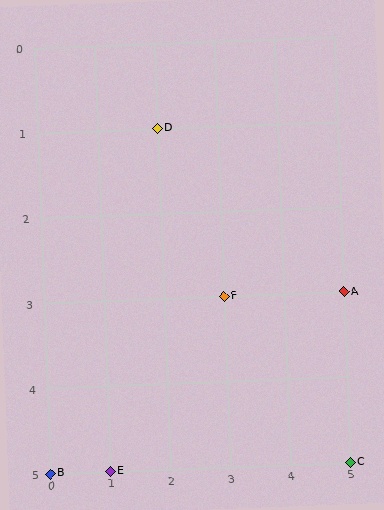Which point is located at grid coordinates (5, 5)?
Point C is at (5, 5).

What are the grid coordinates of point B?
Point B is at grid coordinates (0, 5).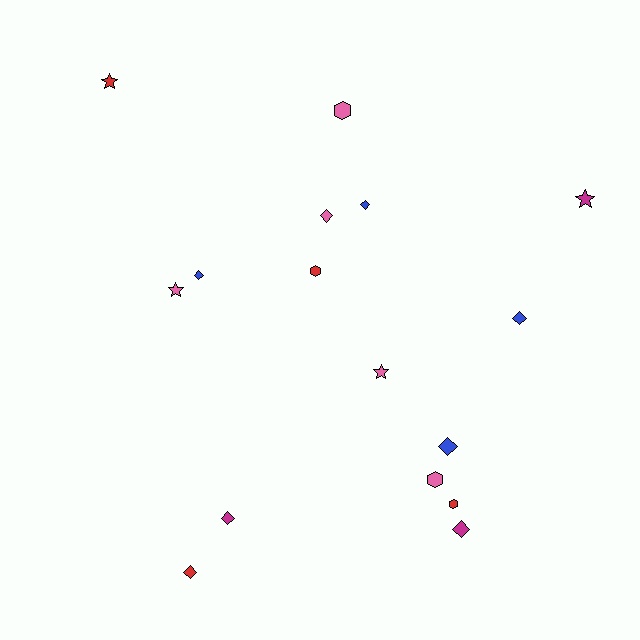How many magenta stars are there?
There is 1 magenta star.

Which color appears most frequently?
Pink, with 5 objects.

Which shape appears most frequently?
Diamond, with 8 objects.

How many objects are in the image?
There are 16 objects.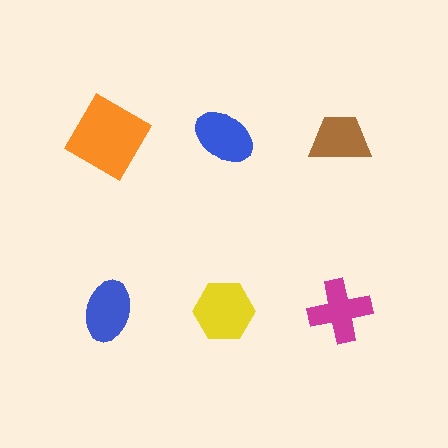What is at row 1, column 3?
A brown trapezoid.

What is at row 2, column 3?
A magenta cross.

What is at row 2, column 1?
A blue ellipse.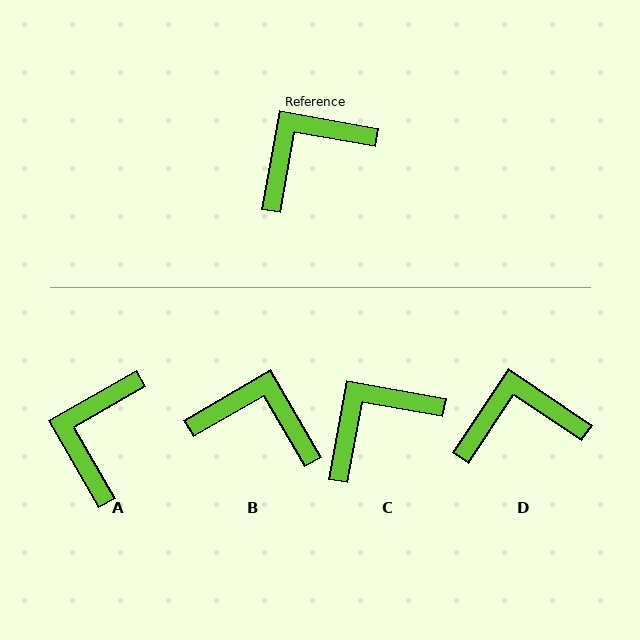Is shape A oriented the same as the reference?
No, it is off by about 40 degrees.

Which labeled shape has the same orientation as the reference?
C.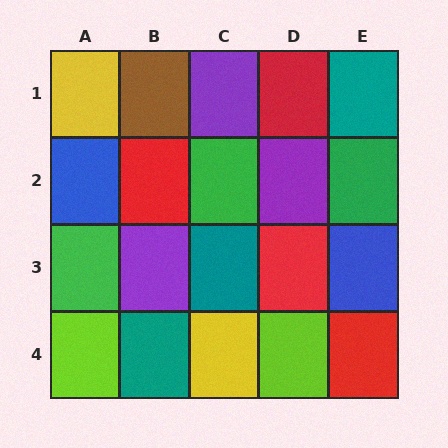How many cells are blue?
2 cells are blue.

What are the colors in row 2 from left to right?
Blue, red, green, purple, green.